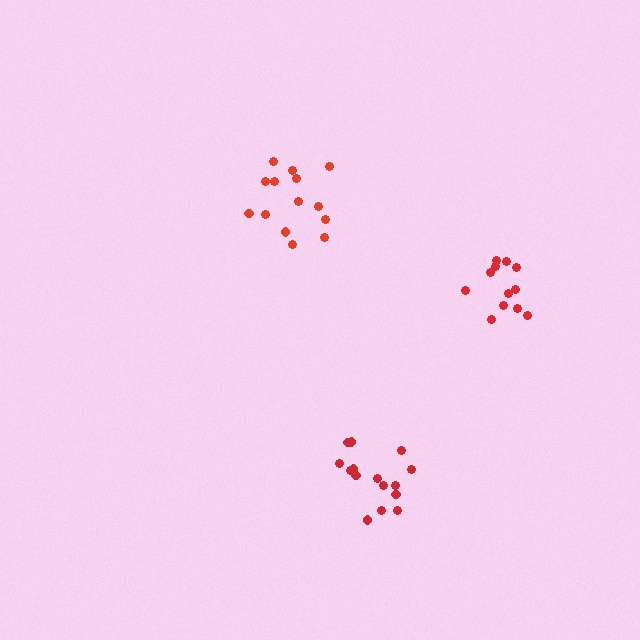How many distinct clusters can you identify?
There are 3 distinct clusters.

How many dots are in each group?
Group 1: 15 dots, Group 2: 14 dots, Group 3: 12 dots (41 total).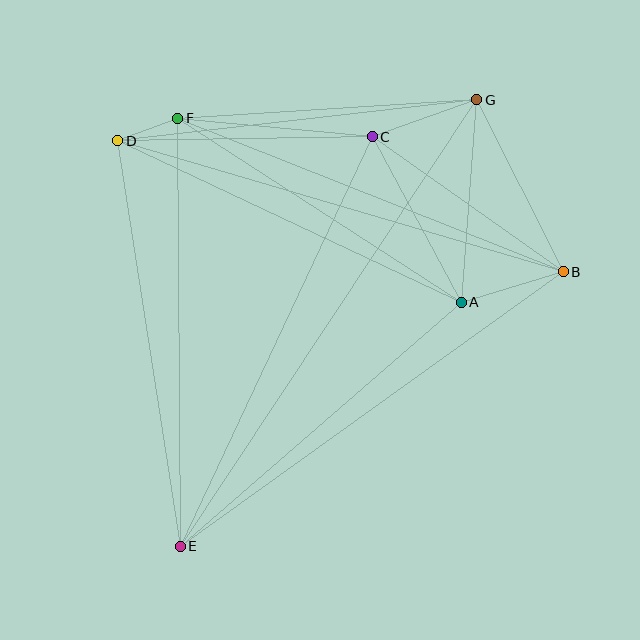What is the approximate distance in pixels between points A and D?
The distance between A and D is approximately 379 pixels.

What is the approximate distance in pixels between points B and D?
The distance between B and D is approximately 464 pixels.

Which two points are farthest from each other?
Points E and G are farthest from each other.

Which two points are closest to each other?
Points D and F are closest to each other.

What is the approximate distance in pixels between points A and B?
The distance between A and B is approximately 106 pixels.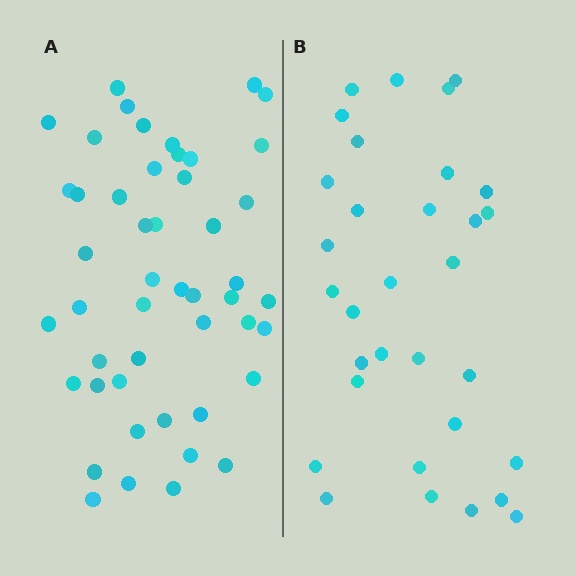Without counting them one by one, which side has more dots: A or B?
Region A (the left region) has more dots.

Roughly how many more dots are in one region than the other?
Region A has approximately 15 more dots than region B.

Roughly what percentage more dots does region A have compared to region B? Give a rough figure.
About 50% more.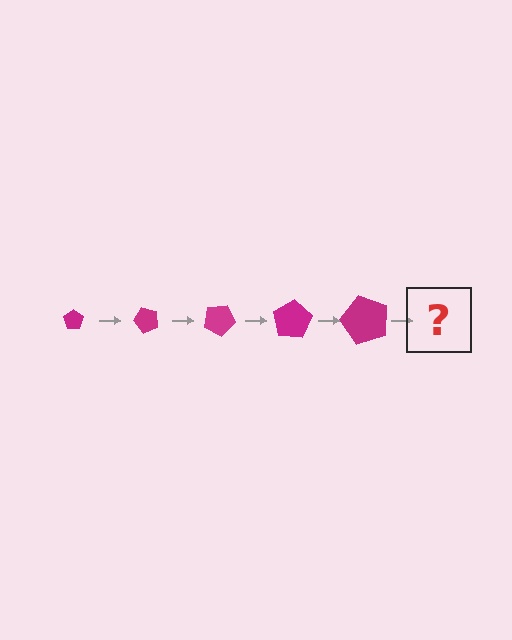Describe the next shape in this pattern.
It should be a pentagon, larger than the previous one and rotated 250 degrees from the start.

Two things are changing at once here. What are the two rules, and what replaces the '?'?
The two rules are that the pentagon grows larger each step and it rotates 50 degrees each step. The '?' should be a pentagon, larger than the previous one and rotated 250 degrees from the start.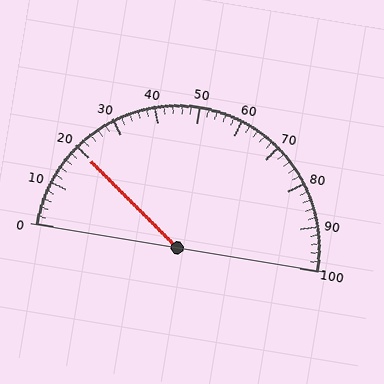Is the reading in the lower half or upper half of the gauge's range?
The reading is in the lower half of the range (0 to 100).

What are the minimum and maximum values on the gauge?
The gauge ranges from 0 to 100.